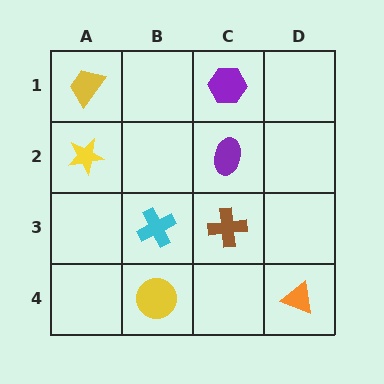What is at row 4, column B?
A yellow circle.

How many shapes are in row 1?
2 shapes.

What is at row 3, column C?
A brown cross.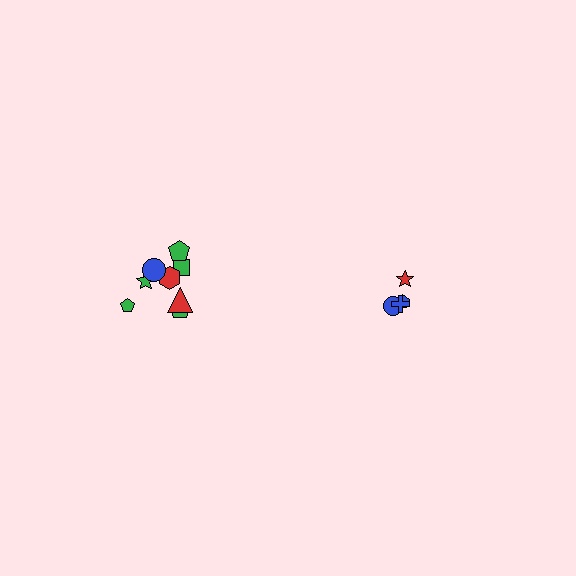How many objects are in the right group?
There are 4 objects.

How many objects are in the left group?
There are 8 objects.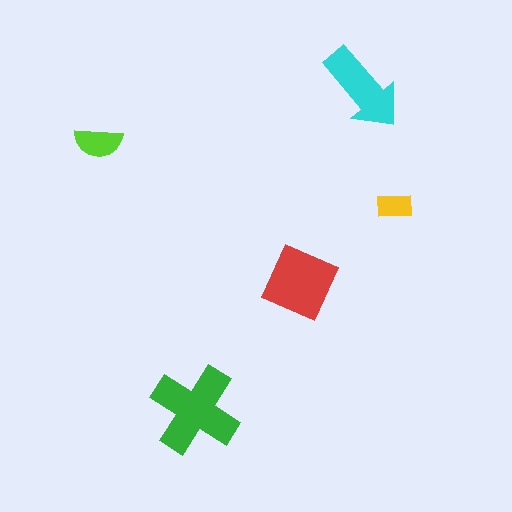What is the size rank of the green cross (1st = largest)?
1st.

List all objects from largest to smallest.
The green cross, the red diamond, the cyan arrow, the lime semicircle, the yellow rectangle.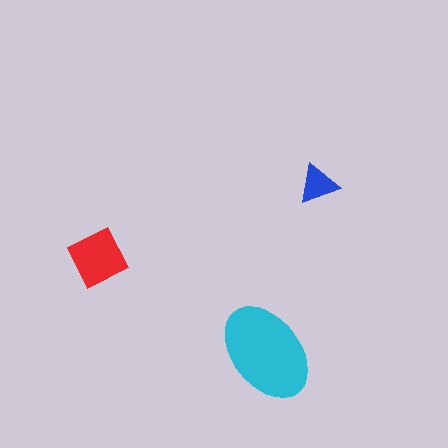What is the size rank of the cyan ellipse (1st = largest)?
1st.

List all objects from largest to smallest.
The cyan ellipse, the red diamond, the blue triangle.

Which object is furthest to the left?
The red diamond is leftmost.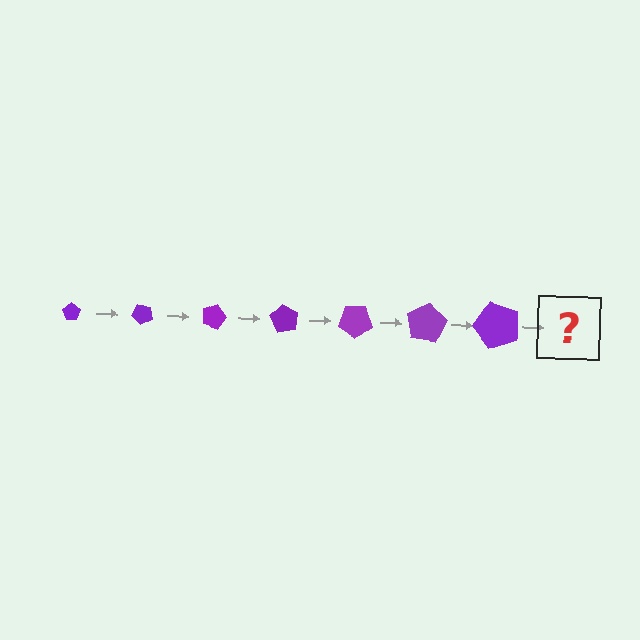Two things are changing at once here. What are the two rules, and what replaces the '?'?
The two rules are that the pentagon grows larger each step and it rotates 45 degrees each step. The '?' should be a pentagon, larger than the previous one and rotated 315 degrees from the start.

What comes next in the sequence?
The next element should be a pentagon, larger than the previous one and rotated 315 degrees from the start.